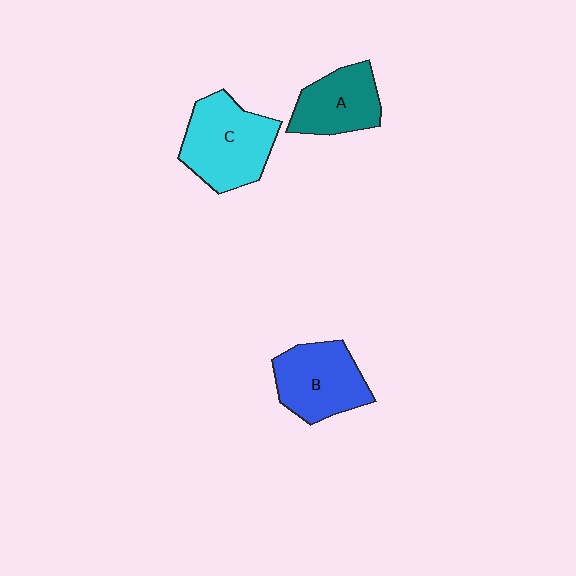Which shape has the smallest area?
Shape A (teal).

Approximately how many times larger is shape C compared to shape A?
Approximately 1.4 times.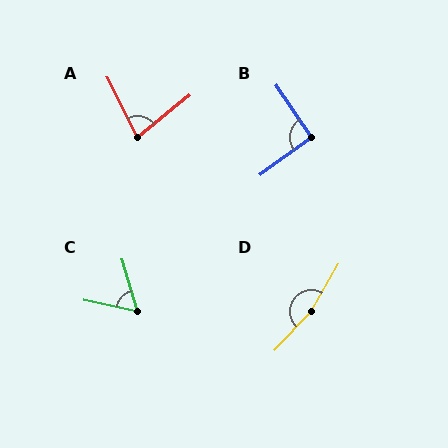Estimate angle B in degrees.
Approximately 92 degrees.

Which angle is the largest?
D, at approximately 166 degrees.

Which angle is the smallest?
C, at approximately 61 degrees.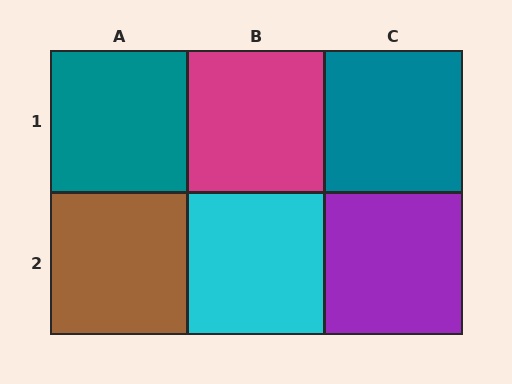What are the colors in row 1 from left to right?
Teal, magenta, teal.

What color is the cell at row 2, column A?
Brown.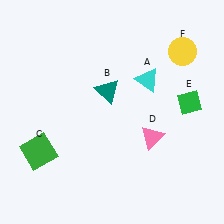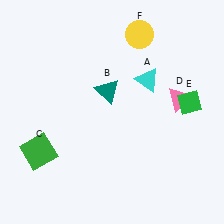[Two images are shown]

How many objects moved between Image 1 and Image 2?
2 objects moved between the two images.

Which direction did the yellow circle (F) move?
The yellow circle (F) moved left.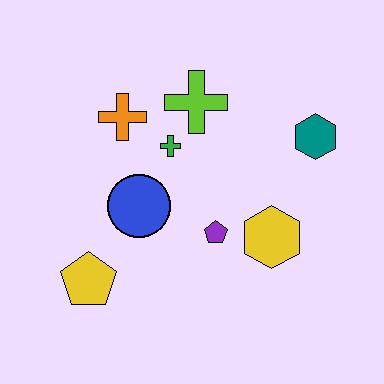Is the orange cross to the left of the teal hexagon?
Yes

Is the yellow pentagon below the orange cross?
Yes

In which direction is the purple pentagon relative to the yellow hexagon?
The purple pentagon is to the left of the yellow hexagon.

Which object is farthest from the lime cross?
The yellow pentagon is farthest from the lime cross.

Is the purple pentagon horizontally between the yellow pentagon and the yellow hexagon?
Yes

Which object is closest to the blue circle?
The green cross is closest to the blue circle.